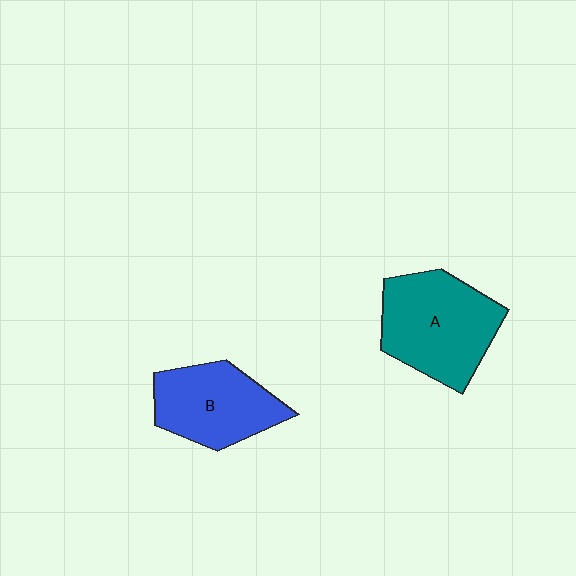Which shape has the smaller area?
Shape B (blue).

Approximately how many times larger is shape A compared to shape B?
Approximately 1.3 times.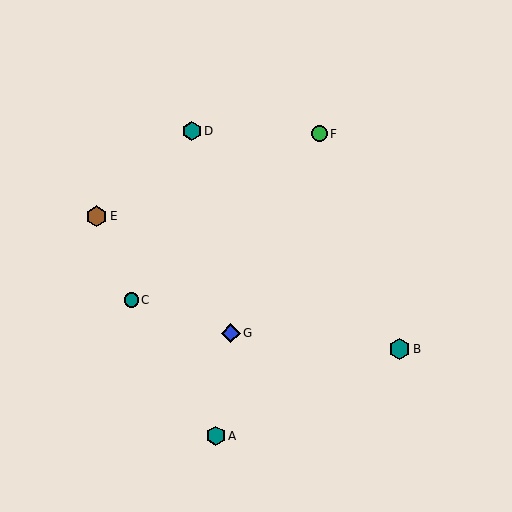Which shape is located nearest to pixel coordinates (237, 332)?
The blue diamond (labeled G) at (231, 333) is nearest to that location.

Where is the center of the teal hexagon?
The center of the teal hexagon is at (192, 131).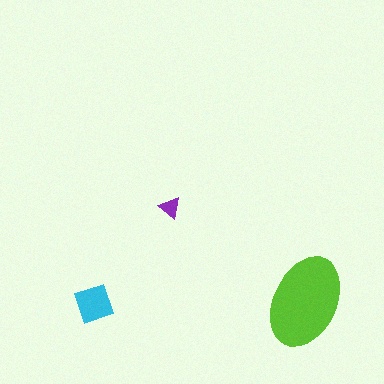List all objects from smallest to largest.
The purple triangle, the cyan diamond, the lime ellipse.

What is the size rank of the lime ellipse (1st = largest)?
1st.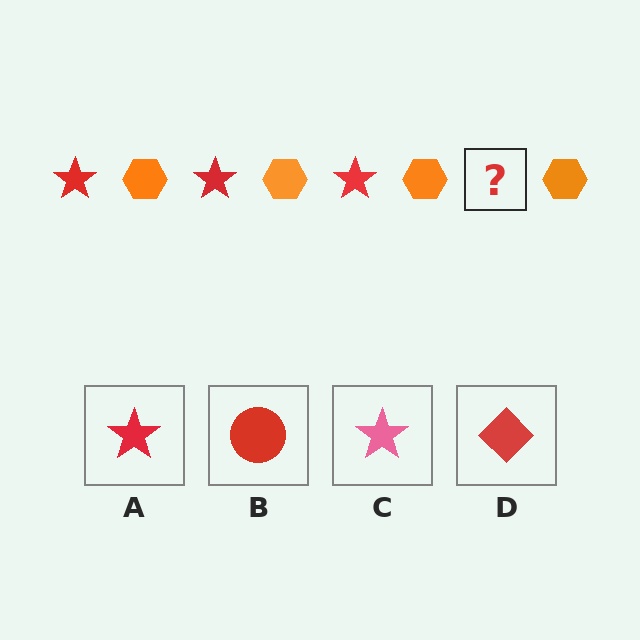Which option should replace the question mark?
Option A.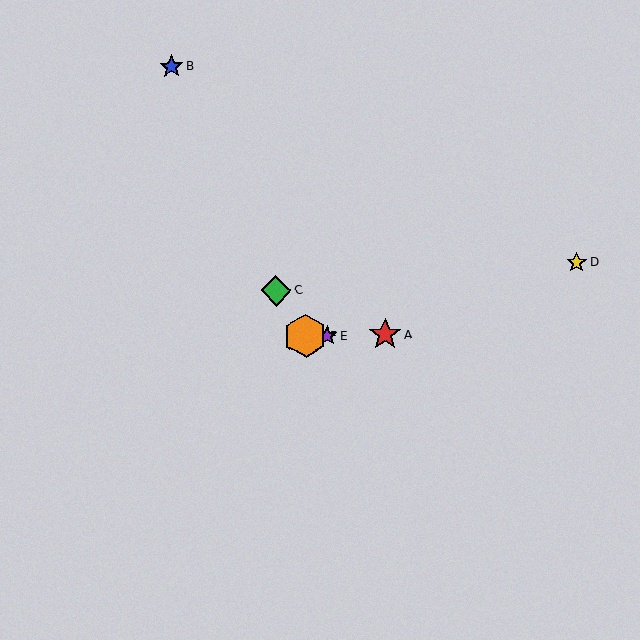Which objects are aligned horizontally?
Objects A, E, F are aligned horizontally.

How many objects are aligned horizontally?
3 objects (A, E, F) are aligned horizontally.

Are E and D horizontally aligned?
No, E is at y≈336 and D is at y≈262.